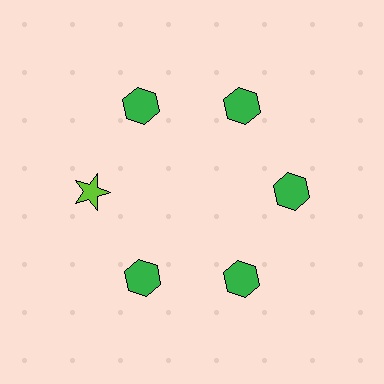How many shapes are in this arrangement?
There are 6 shapes arranged in a ring pattern.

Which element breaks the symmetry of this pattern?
The lime star at roughly the 9 o'clock position breaks the symmetry. All other shapes are green hexagons.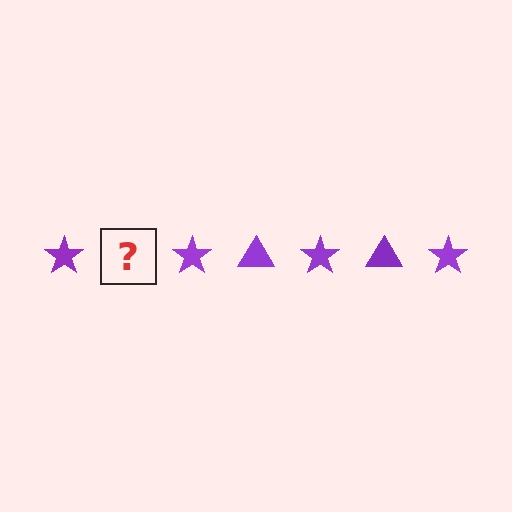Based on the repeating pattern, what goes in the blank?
The blank should be a purple triangle.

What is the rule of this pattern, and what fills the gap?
The rule is that the pattern cycles through star, triangle shapes in purple. The gap should be filled with a purple triangle.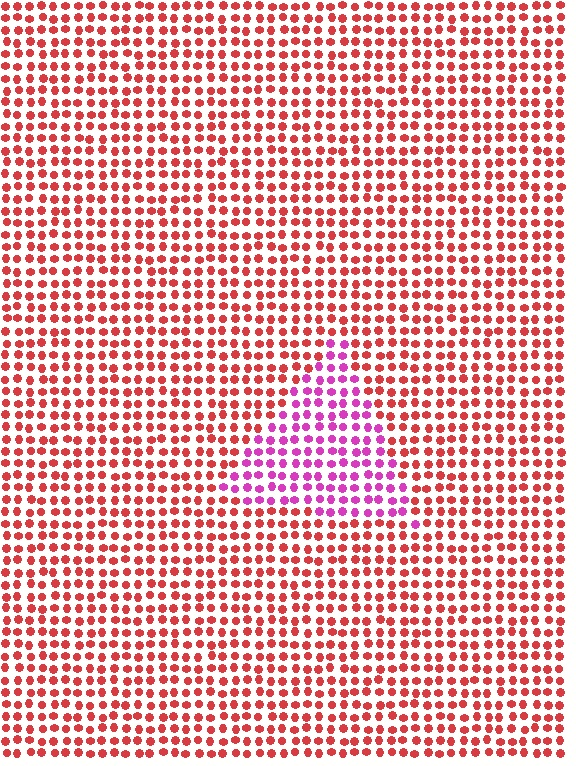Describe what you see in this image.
The image is filled with small red elements in a uniform arrangement. A triangle-shaped region is visible where the elements are tinted to a slightly different hue, forming a subtle color boundary.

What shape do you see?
I see a triangle.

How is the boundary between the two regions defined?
The boundary is defined purely by a slight shift in hue (about 48 degrees). Spacing, size, and orientation are identical on both sides.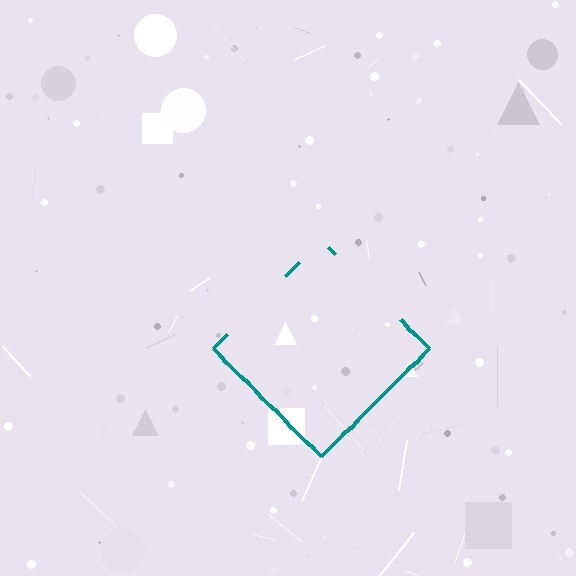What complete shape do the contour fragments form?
The contour fragments form a diamond.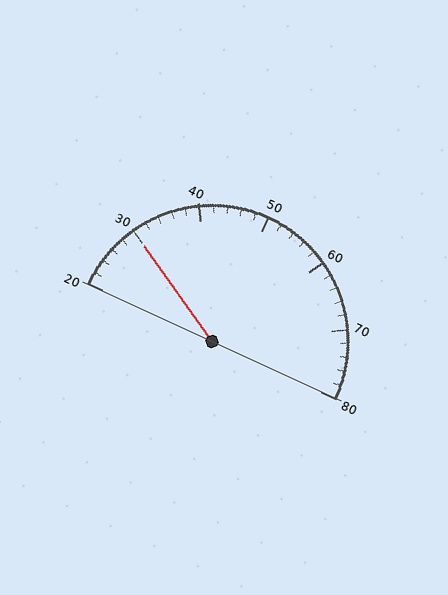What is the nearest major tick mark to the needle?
The nearest major tick mark is 30.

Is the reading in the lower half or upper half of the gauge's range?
The reading is in the lower half of the range (20 to 80).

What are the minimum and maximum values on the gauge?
The gauge ranges from 20 to 80.